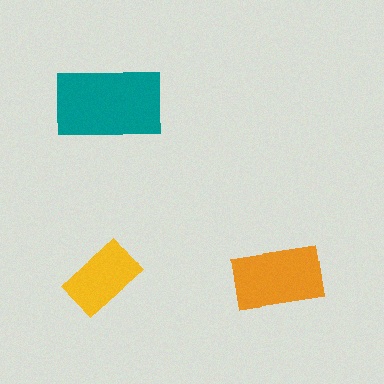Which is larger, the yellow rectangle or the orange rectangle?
The orange one.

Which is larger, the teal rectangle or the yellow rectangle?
The teal one.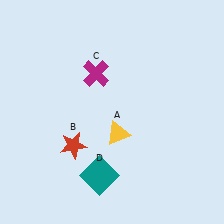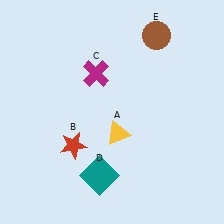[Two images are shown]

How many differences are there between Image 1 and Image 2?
There is 1 difference between the two images.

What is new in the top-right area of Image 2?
A brown circle (E) was added in the top-right area of Image 2.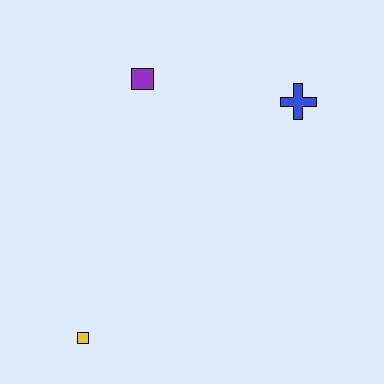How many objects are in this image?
There are 3 objects.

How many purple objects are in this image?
There is 1 purple object.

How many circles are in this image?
There are no circles.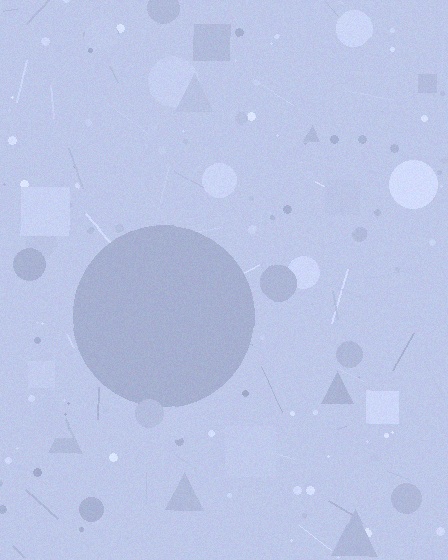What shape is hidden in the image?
A circle is hidden in the image.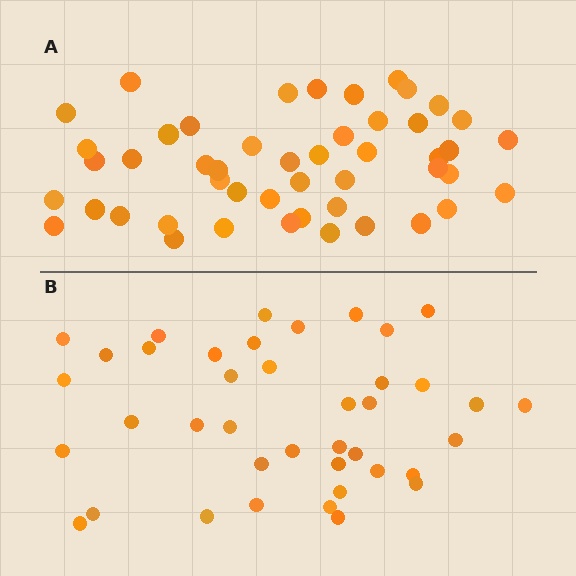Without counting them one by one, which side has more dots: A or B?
Region A (the top region) has more dots.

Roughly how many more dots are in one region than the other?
Region A has roughly 8 or so more dots than region B.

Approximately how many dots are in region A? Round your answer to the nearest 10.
About 50 dots. (The exact count is 48, which rounds to 50.)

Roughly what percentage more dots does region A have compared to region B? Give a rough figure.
About 20% more.